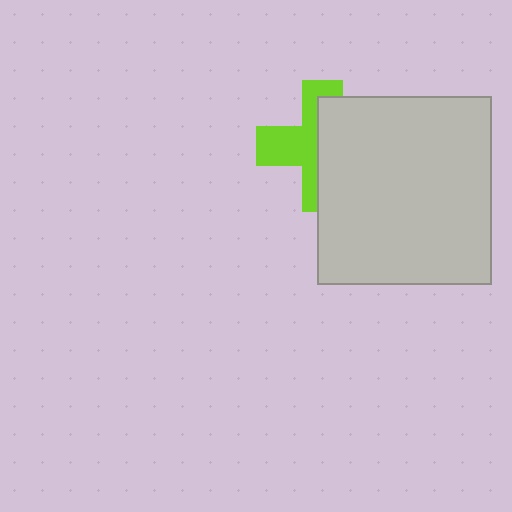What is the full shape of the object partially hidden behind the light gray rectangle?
The partially hidden object is a lime cross.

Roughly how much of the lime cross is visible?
About half of it is visible (roughly 47%).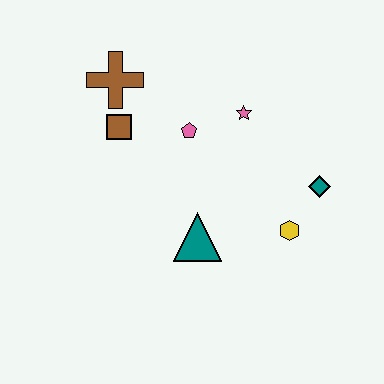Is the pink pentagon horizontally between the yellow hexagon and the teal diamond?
No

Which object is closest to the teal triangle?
The yellow hexagon is closest to the teal triangle.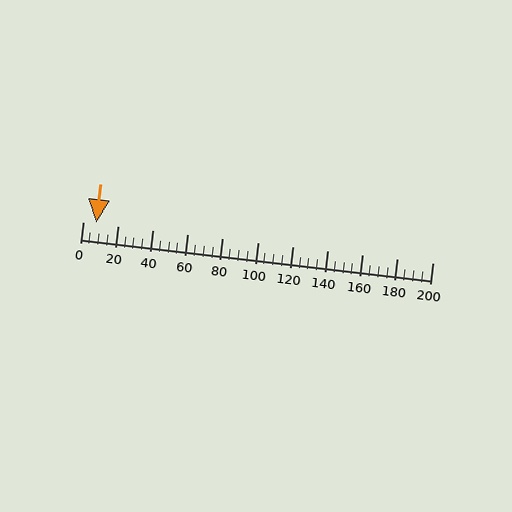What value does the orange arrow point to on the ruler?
The orange arrow points to approximately 7.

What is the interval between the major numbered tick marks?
The major tick marks are spaced 20 units apart.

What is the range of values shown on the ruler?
The ruler shows values from 0 to 200.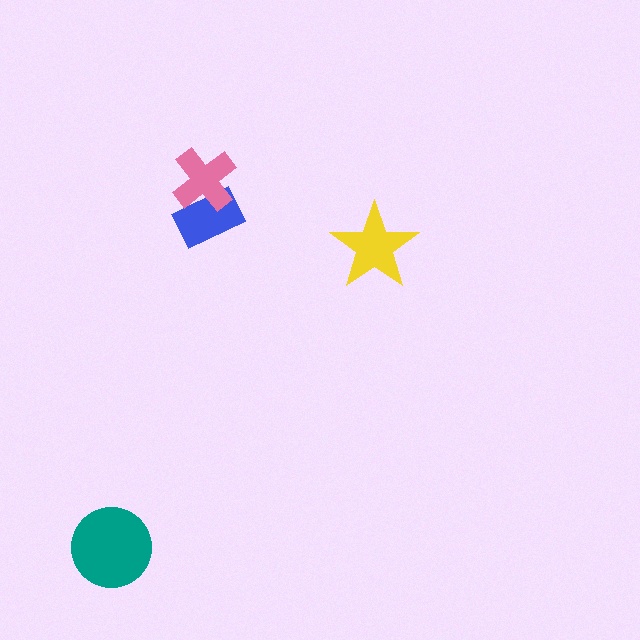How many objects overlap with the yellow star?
0 objects overlap with the yellow star.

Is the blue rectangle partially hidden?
Yes, it is partially covered by another shape.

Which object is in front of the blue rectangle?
The pink cross is in front of the blue rectangle.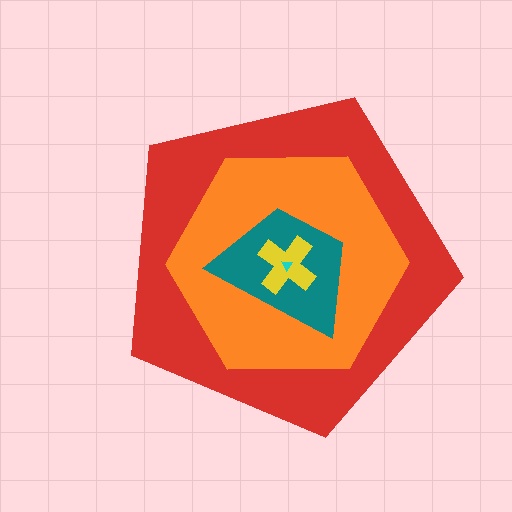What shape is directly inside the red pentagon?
The orange hexagon.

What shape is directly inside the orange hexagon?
The teal trapezoid.